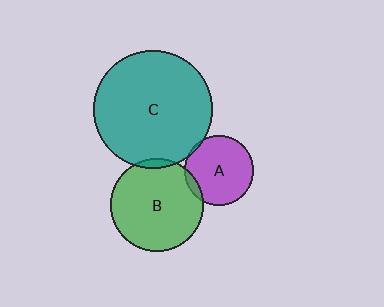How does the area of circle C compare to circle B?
Approximately 1.6 times.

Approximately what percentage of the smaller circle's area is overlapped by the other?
Approximately 5%.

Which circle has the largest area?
Circle C (teal).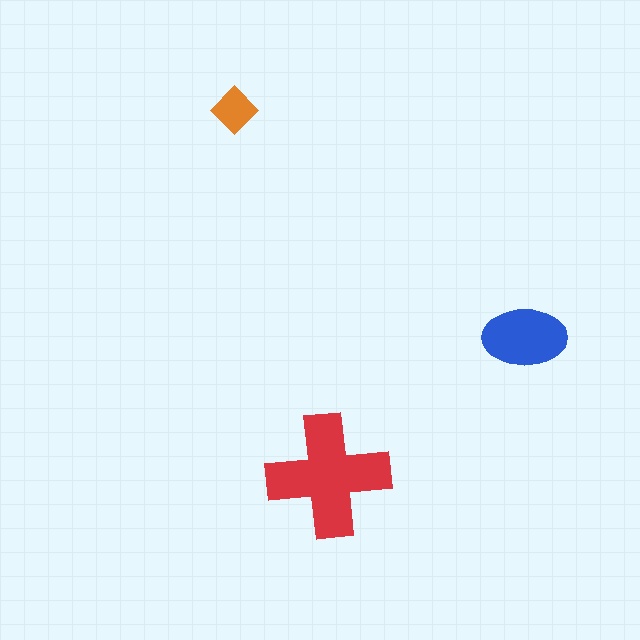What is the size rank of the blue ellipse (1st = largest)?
2nd.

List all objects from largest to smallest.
The red cross, the blue ellipse, the orange diamond.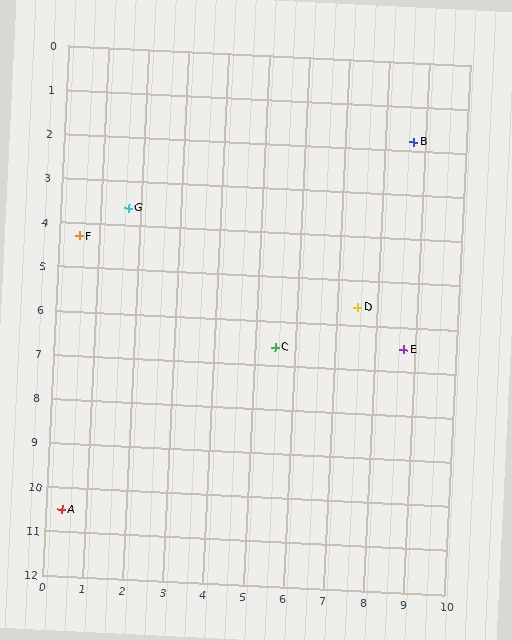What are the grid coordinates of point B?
Point B is at approximately (8.7, 1.8).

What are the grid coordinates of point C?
Point C is at approximately (5.5, 6.6).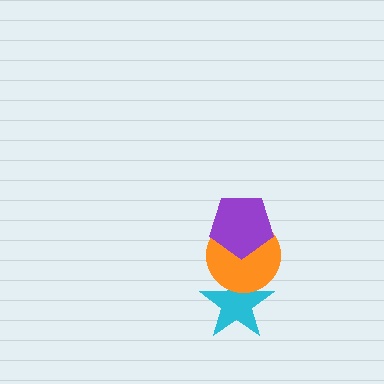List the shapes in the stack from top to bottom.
From top to bottom: the purple pentagon, the orange circle, the cyan star.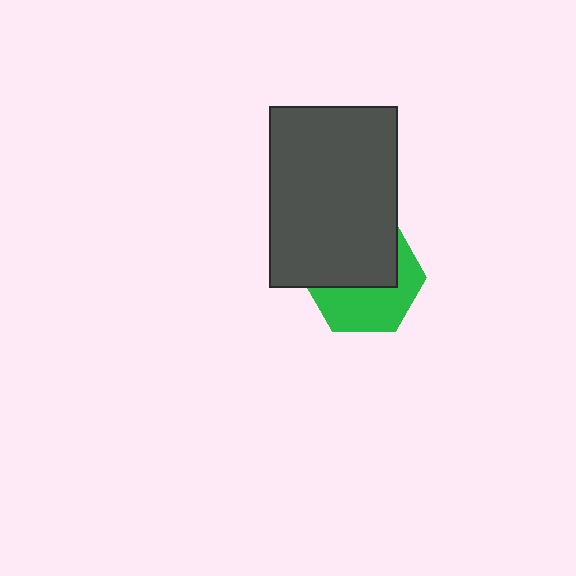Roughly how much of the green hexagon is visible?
About half of it is visible (roughly 48%).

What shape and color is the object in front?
The object in front is a dark gray rectangle.